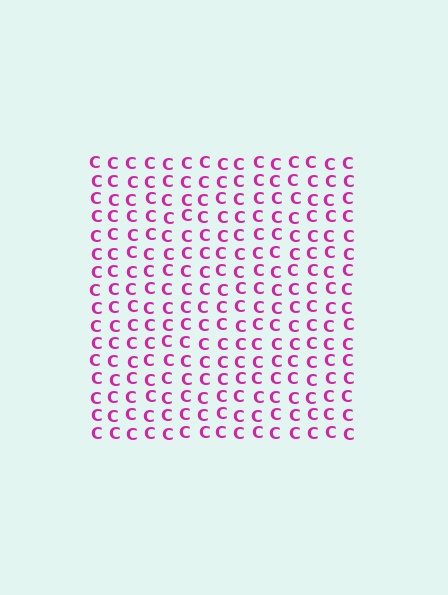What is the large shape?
The large shape is a square.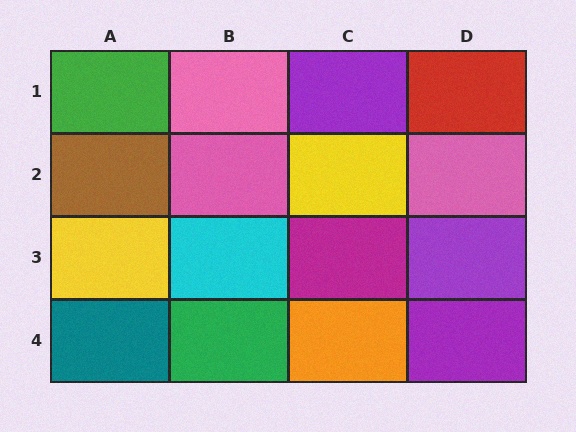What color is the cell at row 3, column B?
Cyan.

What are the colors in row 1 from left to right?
Green, pink, purple, red.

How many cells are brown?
1 cell is brown.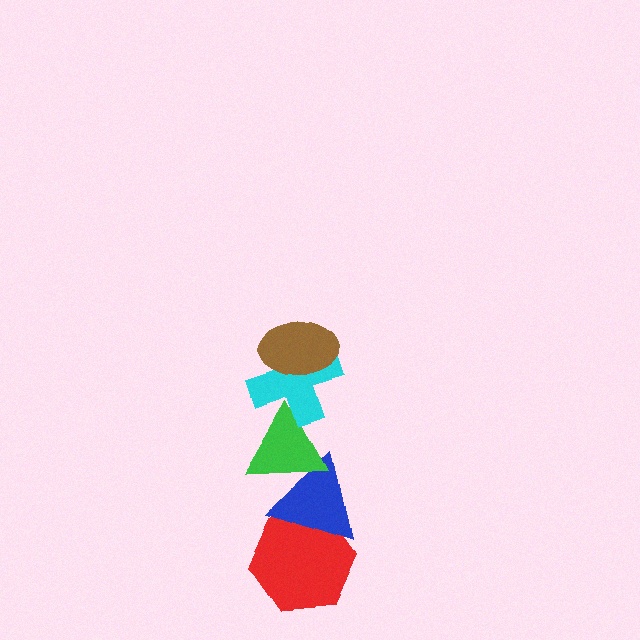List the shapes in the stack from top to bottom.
From top to bottom: the brown ellipse, the cyan cross, the green triangle, the blue triangle, the red hexagon.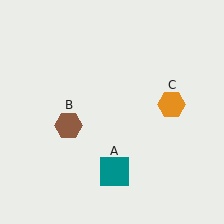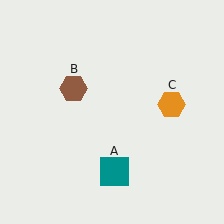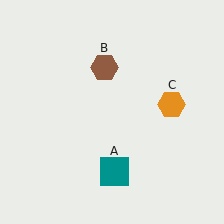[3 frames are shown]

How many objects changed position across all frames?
1 object changed position: brown hexagon (object B).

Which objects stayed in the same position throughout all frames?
Teal square (object A) and orange hexagon (object C) remained stationary.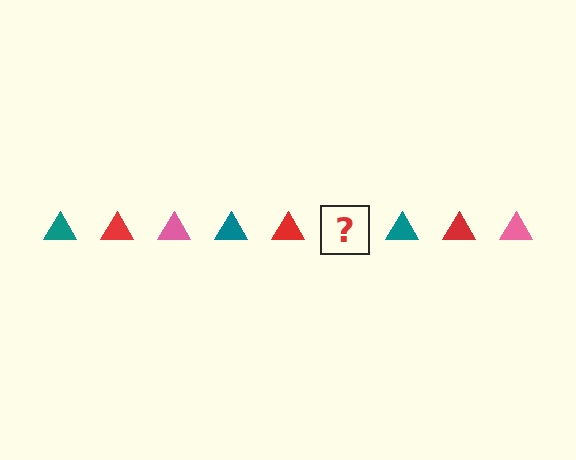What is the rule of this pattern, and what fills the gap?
The rule is that the pattern cycles through teal, red, pink triangles. The gap should be filled with a pink triangle.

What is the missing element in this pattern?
The missing element is a pink triangle.